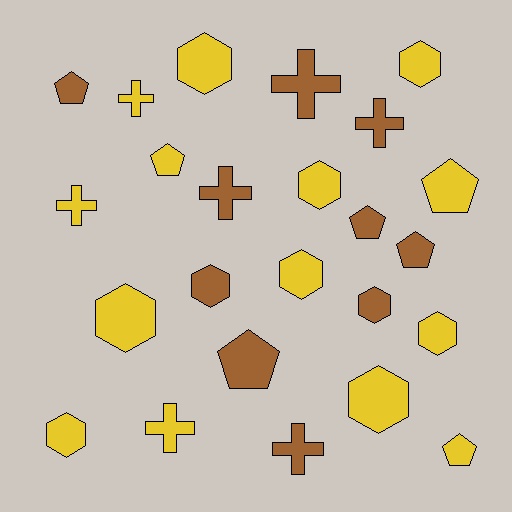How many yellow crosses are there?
There are 3 yellow crosses.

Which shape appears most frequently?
Hexagon, with 10 objects.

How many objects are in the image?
There are 24 objects.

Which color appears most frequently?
Yellow, with 14 objects.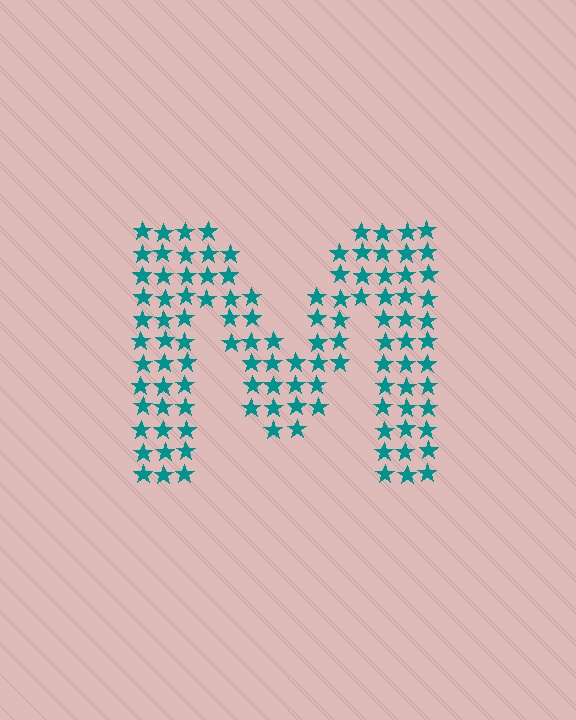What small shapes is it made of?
It is made of small stars.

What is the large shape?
The large shape is the letter M.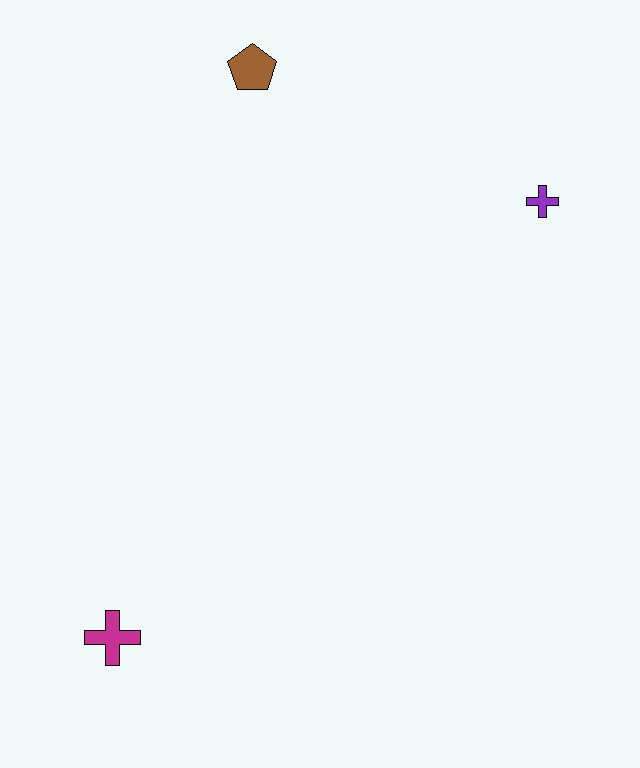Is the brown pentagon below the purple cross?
No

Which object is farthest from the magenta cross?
The purple cross is farthest from the magenta cross.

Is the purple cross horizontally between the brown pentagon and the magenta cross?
No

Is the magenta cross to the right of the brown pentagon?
No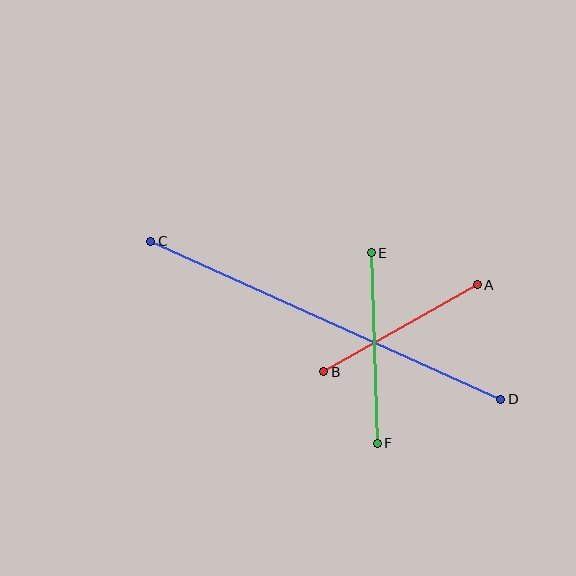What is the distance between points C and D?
The distance is approximately 384 pixels.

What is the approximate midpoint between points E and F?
The midpoint is at approximately (374, 348) pixels.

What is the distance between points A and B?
The distance is approximately 176 pixels.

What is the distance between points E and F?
The distance is approximately 190 pixels.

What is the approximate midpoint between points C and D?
The midpoint is at approximately (326, 320) pixels.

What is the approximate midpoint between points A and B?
The midpoint is at approximately (400, 328) pixels.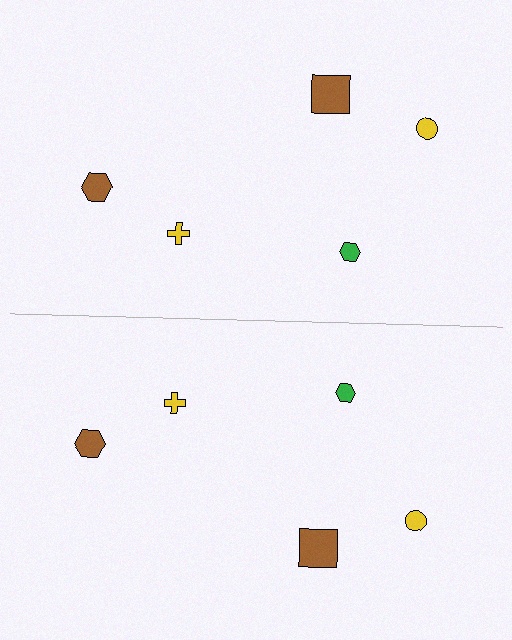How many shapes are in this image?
There are 10 shapes in this image.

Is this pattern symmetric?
Yes, this pattern has bilateral (reflection) symmetry.